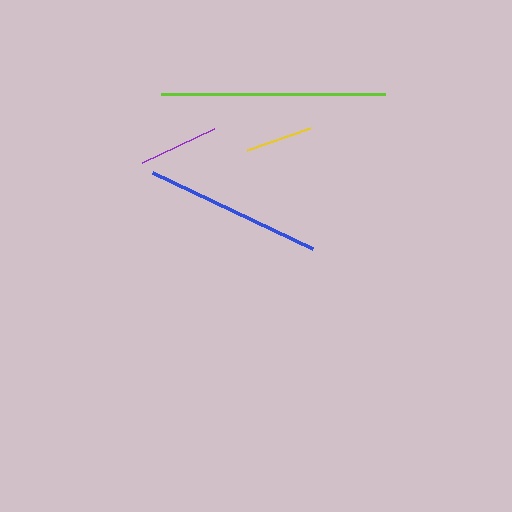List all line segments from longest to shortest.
From longest to shortest: lime, blue, purple, yellow.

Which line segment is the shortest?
The yellow line is the shortest at approximately 66 pixels.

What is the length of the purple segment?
The purple segment is approximately 80 pixels long.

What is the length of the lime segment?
The lime segment is approximately 223 pixels long.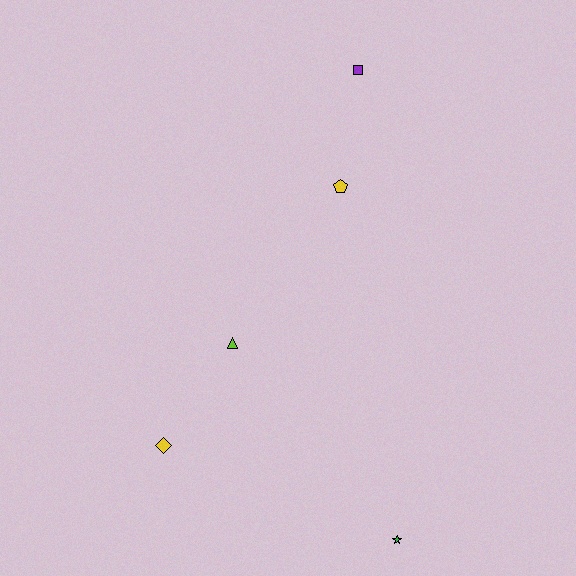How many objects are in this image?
There are 5 objects.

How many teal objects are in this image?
There are no teal objects.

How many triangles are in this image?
There is 1 triangle.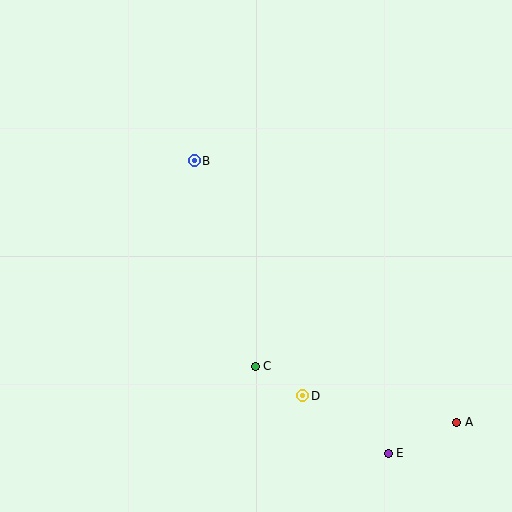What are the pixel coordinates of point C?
Point C is at (255, 366).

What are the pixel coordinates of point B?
Point B is at (194, 161).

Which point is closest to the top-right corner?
Point B is closest to the top-right corner.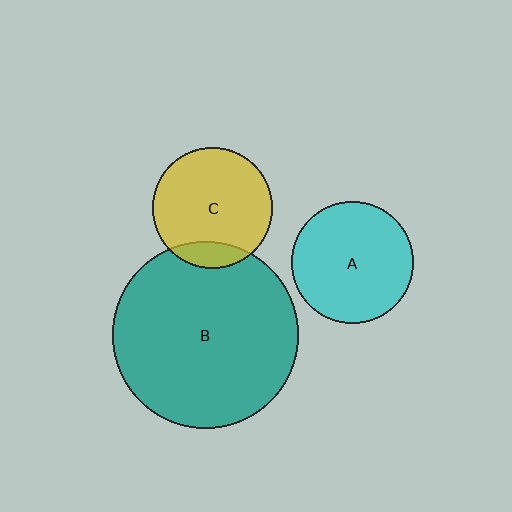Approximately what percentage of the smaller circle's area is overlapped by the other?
Approximately 15%.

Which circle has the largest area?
Circle B (teal).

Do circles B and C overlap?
Yes.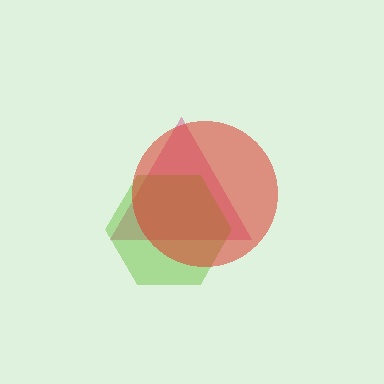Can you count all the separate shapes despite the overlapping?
Yes, there are 3 separate shapes.